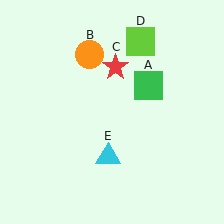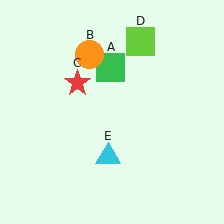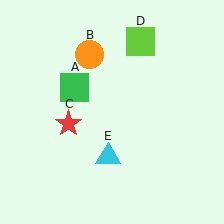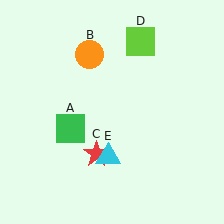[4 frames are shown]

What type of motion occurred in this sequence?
The green square (object A), red star (object C) rotated counterclockwise around the center of the scene.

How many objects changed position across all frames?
2 objects changed position: green square (object A), red star (object C).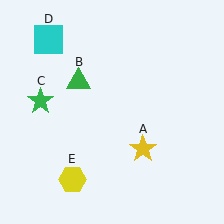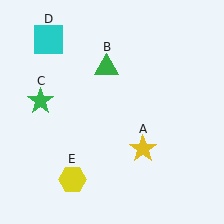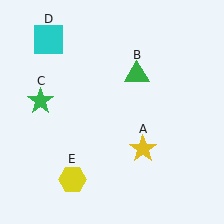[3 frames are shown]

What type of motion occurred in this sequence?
The green triangle (object B) rotated clockwise around the center of the scene.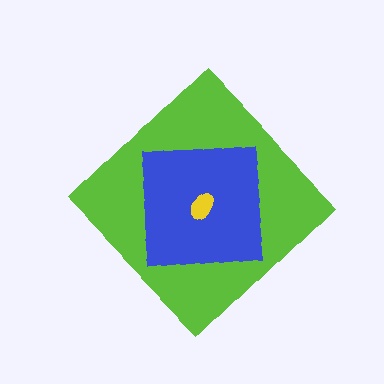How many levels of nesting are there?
3.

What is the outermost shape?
The lime diamond.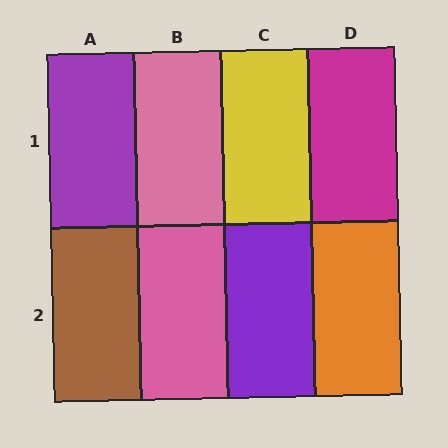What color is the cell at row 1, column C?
Yellow.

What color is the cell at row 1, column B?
Pink.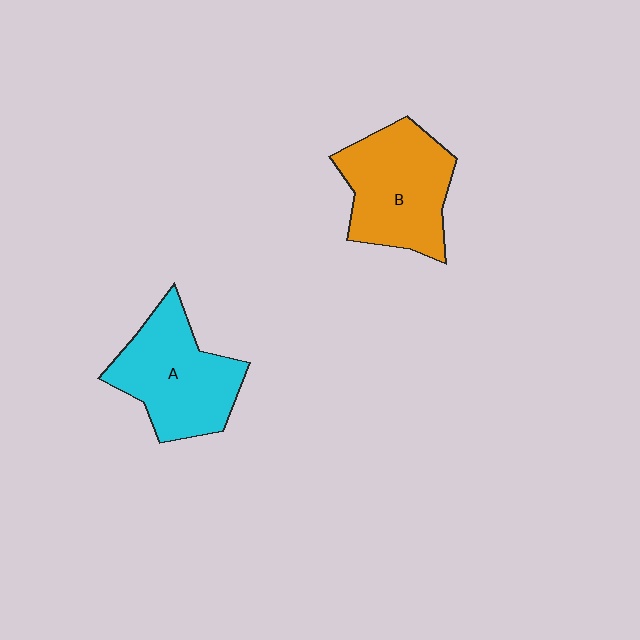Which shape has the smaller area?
Shape A (cyan).